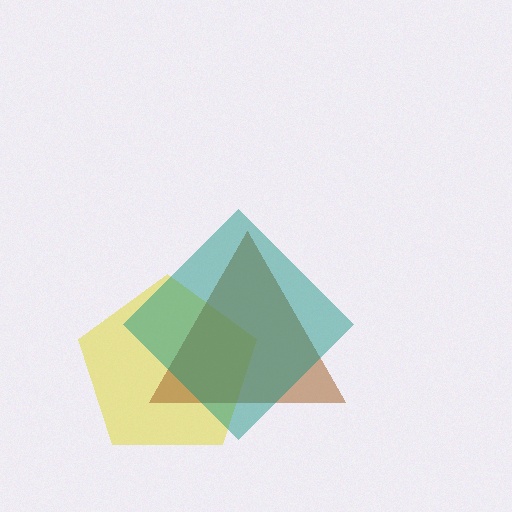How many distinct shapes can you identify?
There are 3 distinct shapes: a yellow pentagon, a brown triangle, a teal diamond.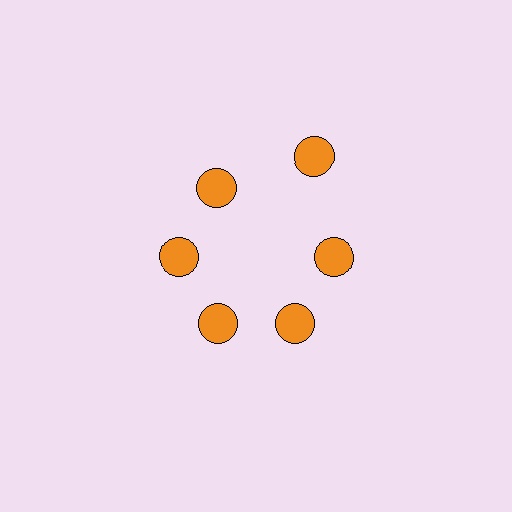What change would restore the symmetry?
The symmetry would be restored by moving it inward, back onto the ring so that all 6 circles sit at equal angles and equal distance from the center.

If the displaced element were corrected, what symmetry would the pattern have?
It would have 6-fold rotational symmetry — the pattern would map onto itself every 60 degrees.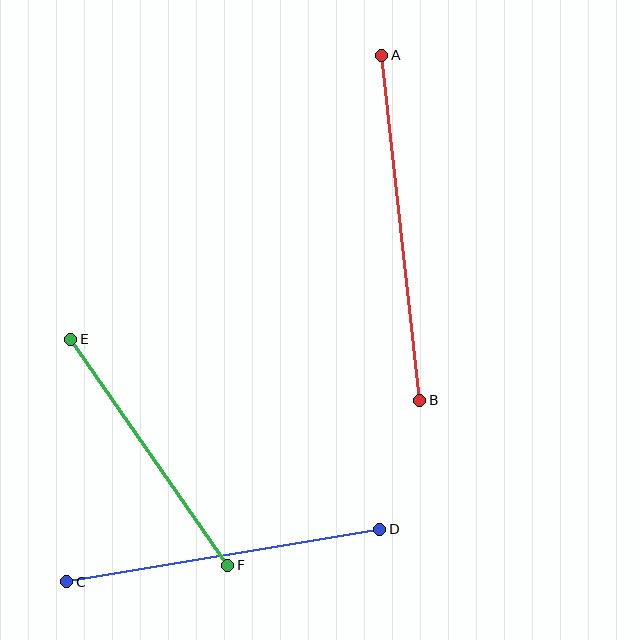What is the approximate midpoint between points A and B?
The midpoint is at approximately (401, 228) pixels.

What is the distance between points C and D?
The distance is approximately 317 pixels.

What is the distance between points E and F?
The distance is approximately 275 pixels.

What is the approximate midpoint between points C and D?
The midpoint is at approximately (223, 556) pixels.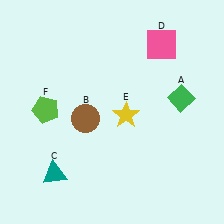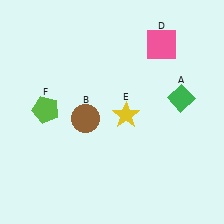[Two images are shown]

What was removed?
The teal triangle (C) was removed in Image 2.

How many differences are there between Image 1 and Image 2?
There is 1 difference between the two images.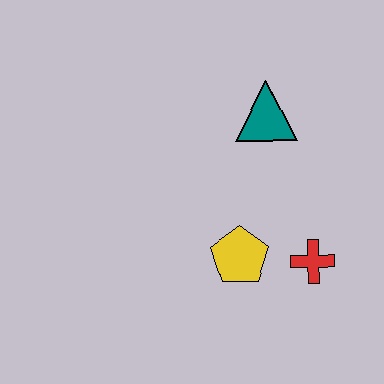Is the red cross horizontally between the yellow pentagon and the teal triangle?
No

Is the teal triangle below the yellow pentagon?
No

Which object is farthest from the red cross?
The teal triangle is farthest from the red cross.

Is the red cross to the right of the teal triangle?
Yes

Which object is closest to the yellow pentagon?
The red cross is closest to the yellow pentagon.